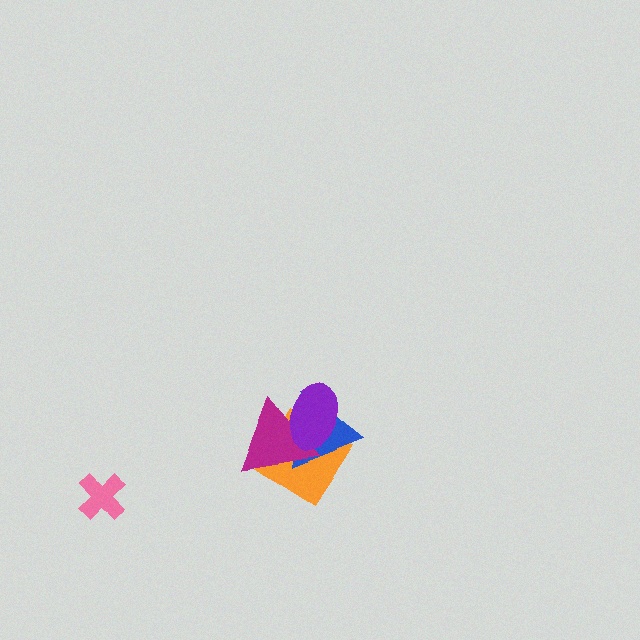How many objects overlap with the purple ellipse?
3 objects overlap with the purple ellipse.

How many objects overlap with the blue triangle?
3 objects overlap with the blue triangle.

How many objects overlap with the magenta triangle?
3 objects overlap with the magenta triangle.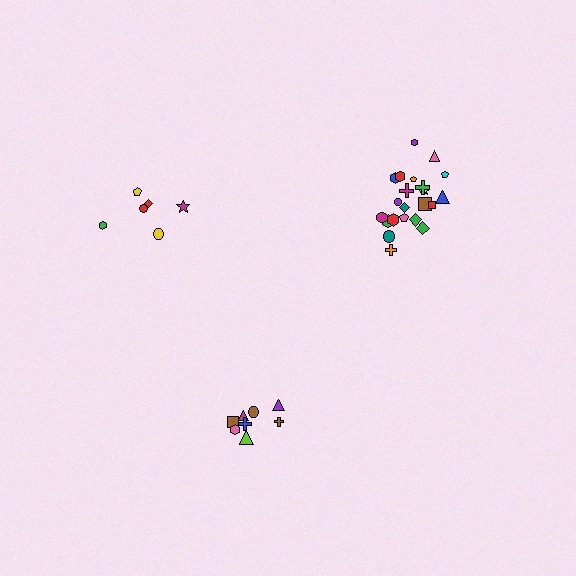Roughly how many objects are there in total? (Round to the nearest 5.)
Roughly 40 objects in total.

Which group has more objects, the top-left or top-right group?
The top-right group.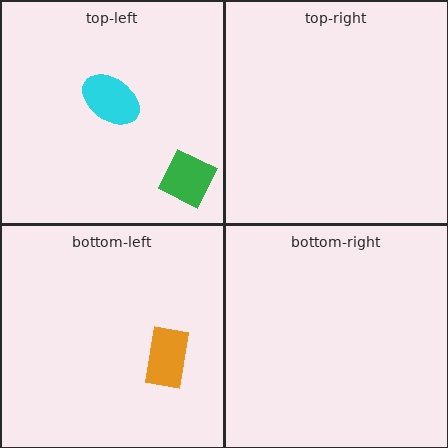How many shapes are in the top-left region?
2.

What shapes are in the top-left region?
The green diamond, the cyan ellipse.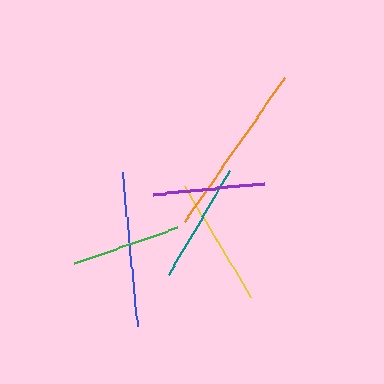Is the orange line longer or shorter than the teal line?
The orange line is longer than the teal line.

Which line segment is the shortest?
The green line is the shortest at approximately 109 pixels.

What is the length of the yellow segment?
The yellow segment is approximately 129 pixels long.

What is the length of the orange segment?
The orange segment is approximately 175 pixels long.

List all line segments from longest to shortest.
From longest to shortest: orange, blue, yellow, teal, purple, green.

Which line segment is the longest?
The orange line is the longest at approximately 175 pixels.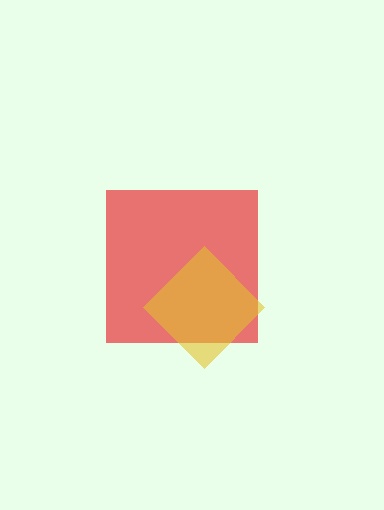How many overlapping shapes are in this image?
There are 2 overlapping shapes in the image.